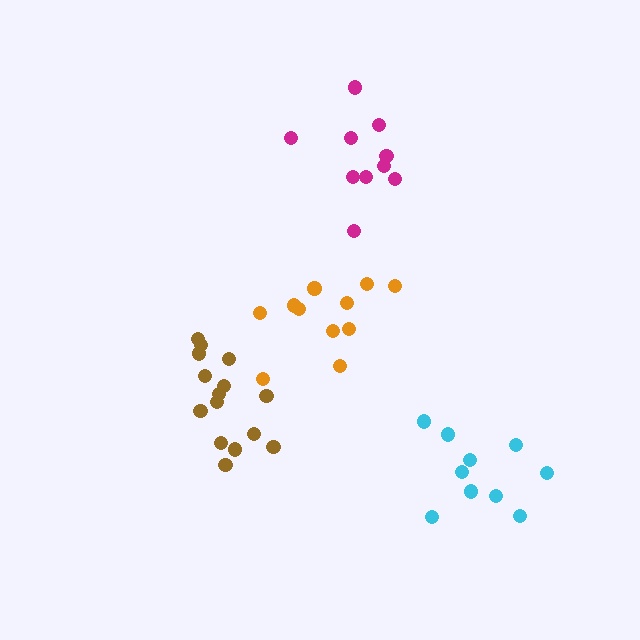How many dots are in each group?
Group 1: 10 dots, Group 2: 10 dots, Group 3: 15 dots, Group 4: 11 dots (46 total).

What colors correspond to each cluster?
The clusters are colored: magenta, cyan, brown, orange.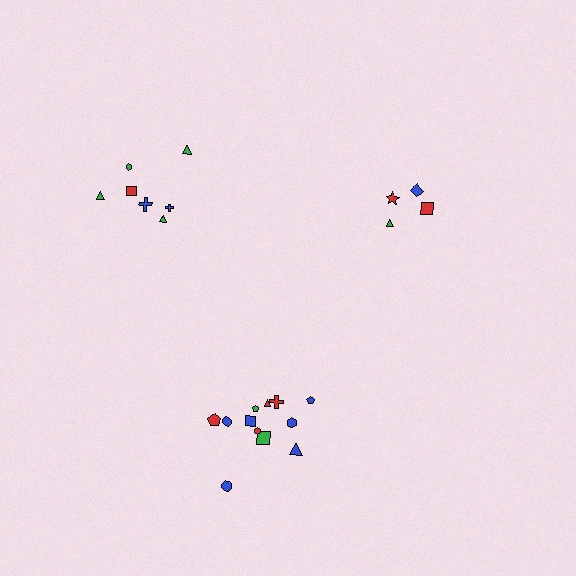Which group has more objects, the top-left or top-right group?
The top-left group.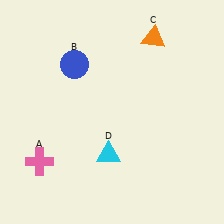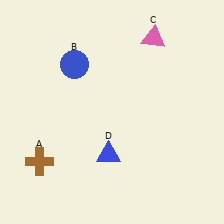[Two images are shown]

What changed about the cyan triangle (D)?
In Image 1, D is cyan. In Image 2, it changed to blue.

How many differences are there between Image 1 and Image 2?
There are 3 differences between the two images.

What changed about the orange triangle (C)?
In Image 1, C is orange. In Image 2, it changed to pink.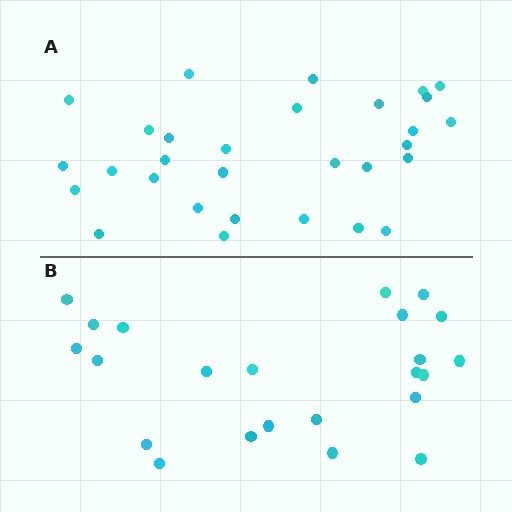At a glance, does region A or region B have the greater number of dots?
Region A (the top region) has more dots.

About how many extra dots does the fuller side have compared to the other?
Region A has roughly 8 or so more dots than region B.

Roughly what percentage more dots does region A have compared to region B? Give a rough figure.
About 30% more.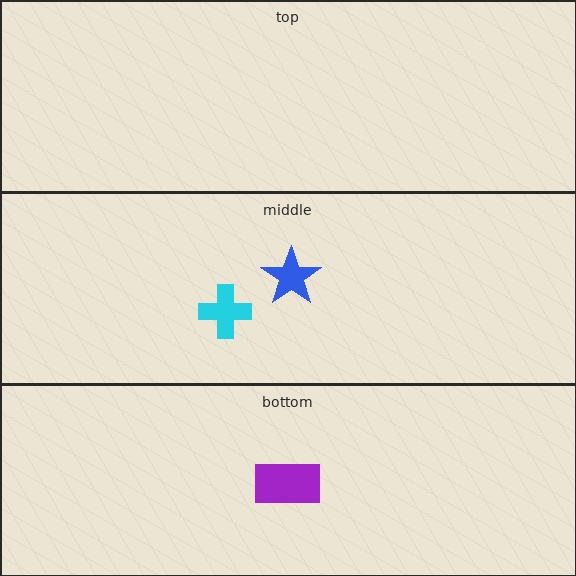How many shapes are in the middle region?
2.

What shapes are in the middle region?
The blue star, the cyan cross.